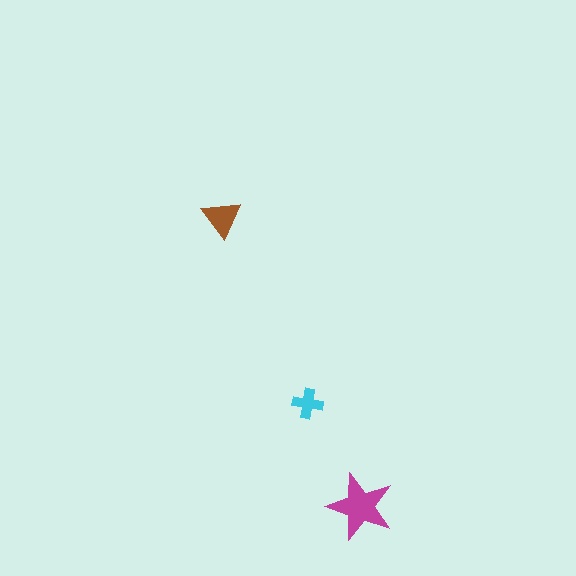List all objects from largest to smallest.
The magenta star, the brown triangle, the cyan cross.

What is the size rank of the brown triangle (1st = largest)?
2nd.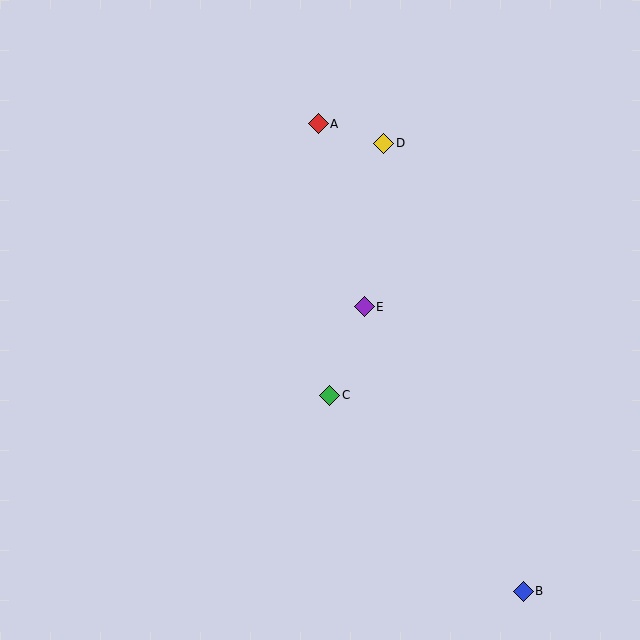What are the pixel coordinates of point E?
Point E is at (364, 307).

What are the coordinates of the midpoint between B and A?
The midpoint between B and A is at (421, 357).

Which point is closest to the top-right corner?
Point D is closest to the top-right corner.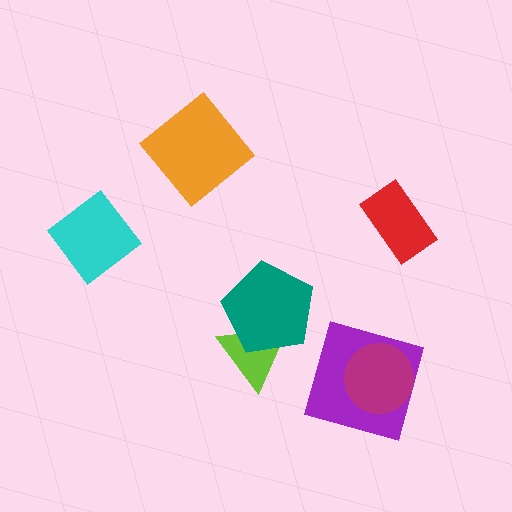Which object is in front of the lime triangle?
The teal pentagon is in front of the lime triangle.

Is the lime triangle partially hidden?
Yes, it is partially covered by another shape.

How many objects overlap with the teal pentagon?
1 object overlaps with the teal pentagon.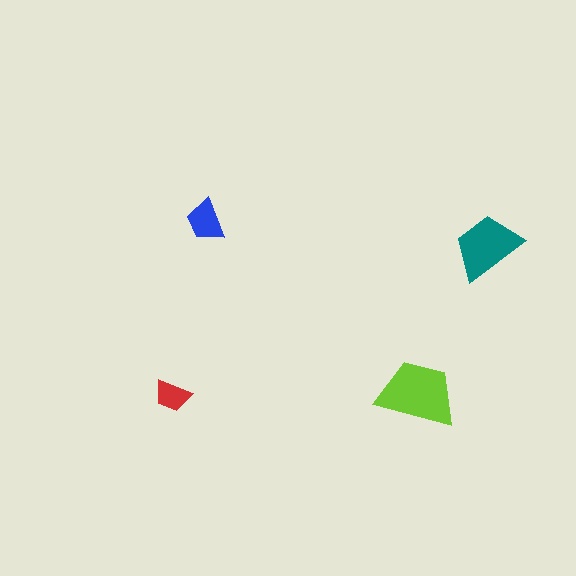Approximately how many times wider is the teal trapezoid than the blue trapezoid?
About 1.5 times wider.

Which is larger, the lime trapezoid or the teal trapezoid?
The lime one.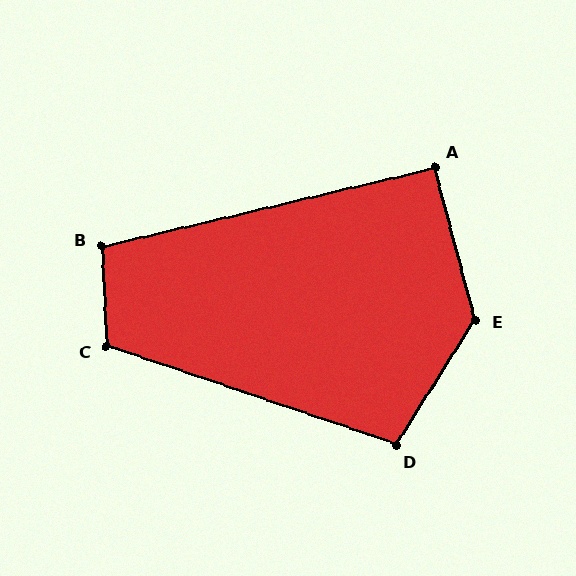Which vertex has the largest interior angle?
E, at approximately 133 degrees.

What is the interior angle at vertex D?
Approximately 104 degrees (obtuse).